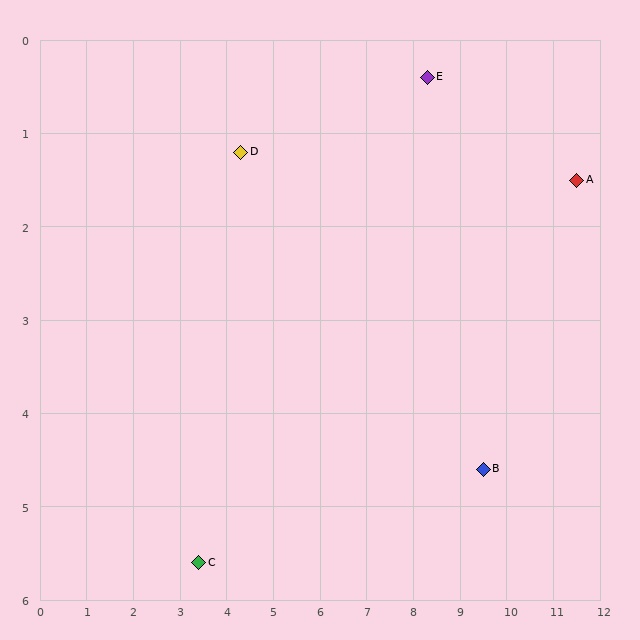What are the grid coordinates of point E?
Point E is at approximately (8.3, 0.4).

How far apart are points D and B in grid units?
Points D and B are about 6.2 grid units apart.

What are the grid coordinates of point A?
Point A is at approximately (11.5, 1.5).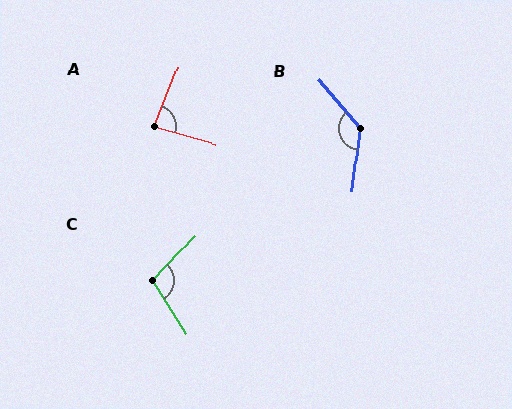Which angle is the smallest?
A, at approximately 84 degrees.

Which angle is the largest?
B, at approximately 133 degrees.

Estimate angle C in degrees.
Approximately 104 degrees.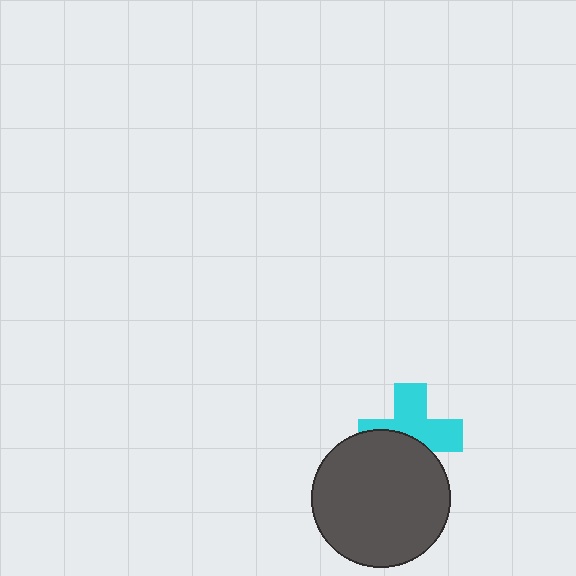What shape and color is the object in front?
The object in front is a dark gray circle.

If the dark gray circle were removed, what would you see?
You would see the complete cyan cross.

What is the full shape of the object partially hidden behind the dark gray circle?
The partially hidden object is a cyan cross.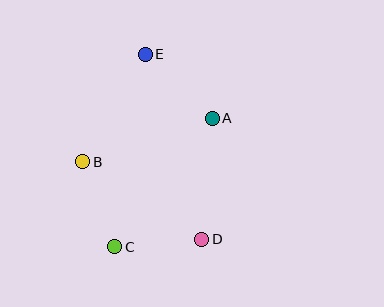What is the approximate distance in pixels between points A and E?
The distance between A and E is approximately 92 pixels.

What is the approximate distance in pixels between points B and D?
The distance between B and D is approximately 142 pixels.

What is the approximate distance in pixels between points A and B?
The distance between A and B is approximately 136 pixels.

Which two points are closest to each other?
Points C and D are closest to each other.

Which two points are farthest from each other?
Points C and E are farthest from each other.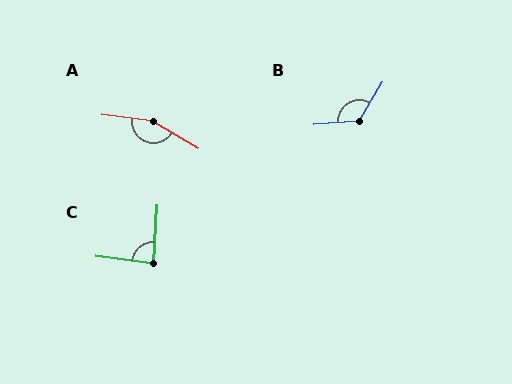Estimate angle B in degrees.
Approximately 125 degrees.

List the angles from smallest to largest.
C (86°), B (125°), A (157°).